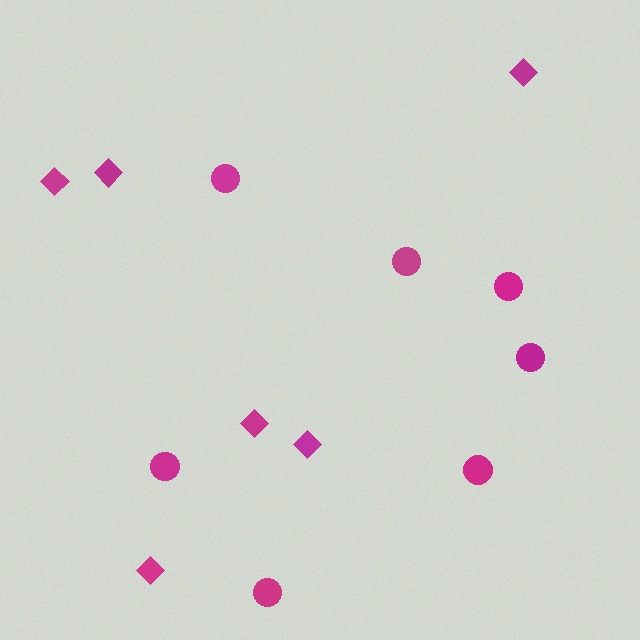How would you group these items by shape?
There are 2 groups: one group of circles (7) and one group of diamonds (6).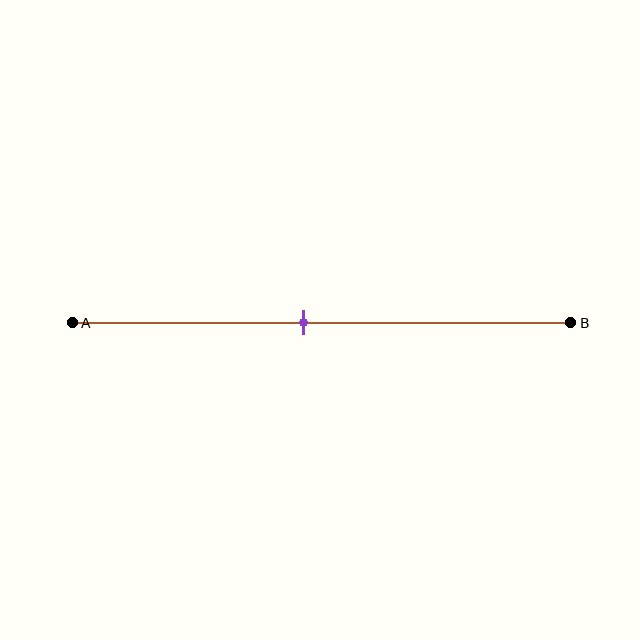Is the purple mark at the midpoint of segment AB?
No, the mark is at about 45% from A, not at the 50% midpoint.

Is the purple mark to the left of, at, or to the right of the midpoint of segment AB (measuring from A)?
The purple mark is to the left of the midpoint of segment AB.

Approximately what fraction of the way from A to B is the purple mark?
The purple mark is approximately 45% of the way from A to B.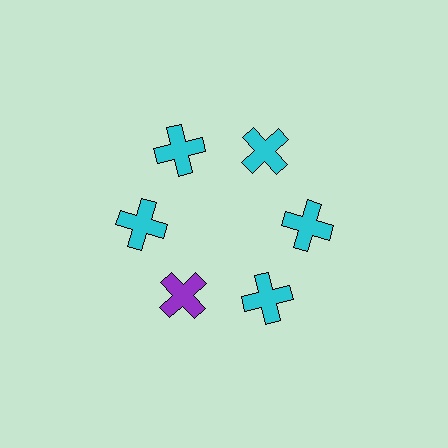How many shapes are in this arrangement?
There are 6 shapes arranged in a ring pattern.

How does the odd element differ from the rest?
It has a different color: purple instead of cyan.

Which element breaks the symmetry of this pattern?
The purple cross at roughly the 7 o'clock position breaks the symmetry. All other shapes are cyan crosses.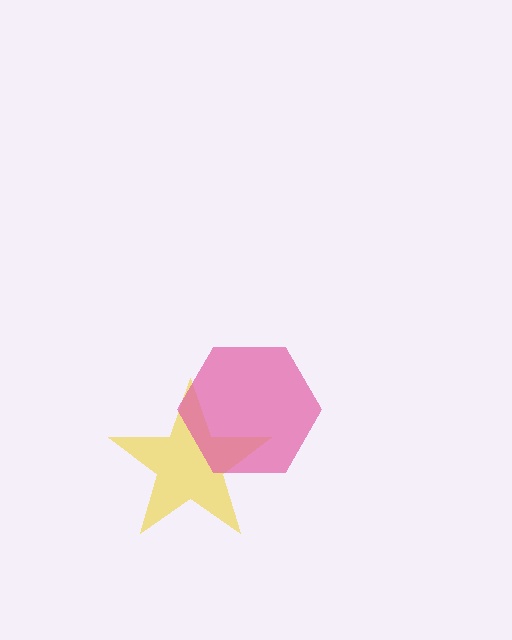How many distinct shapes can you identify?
There are 2 distinct shapes: a yellow star, a pink hexagon.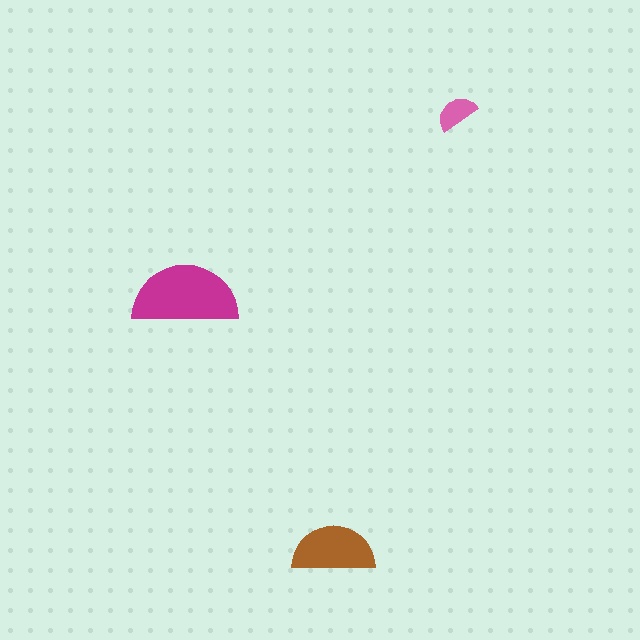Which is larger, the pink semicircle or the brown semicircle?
The brown one.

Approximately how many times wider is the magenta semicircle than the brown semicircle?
About 1.5 times wider.